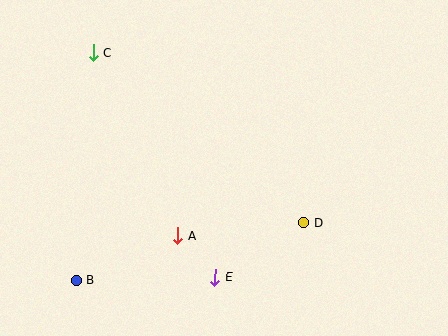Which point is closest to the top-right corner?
Point D is closest to the top-right corner.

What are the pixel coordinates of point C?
Point C is at (93, 53).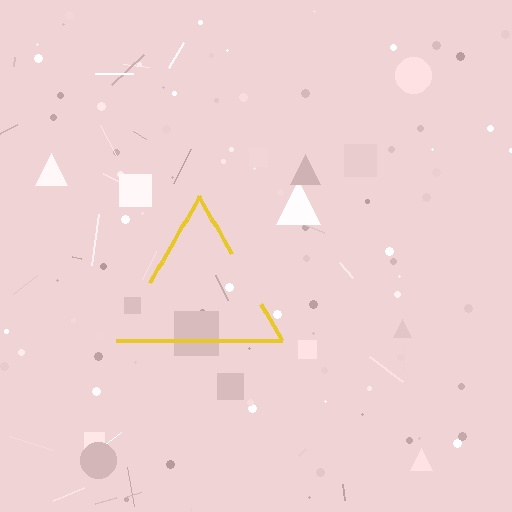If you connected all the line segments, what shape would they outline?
They would outline a triangle.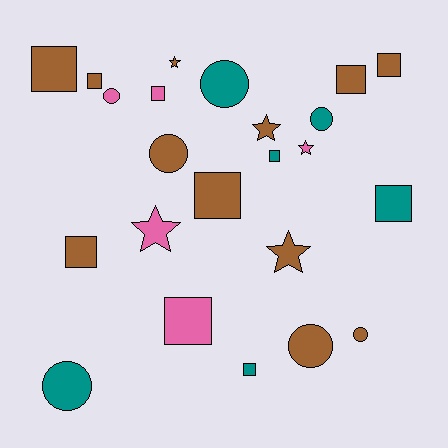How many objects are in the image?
There are 23 objects.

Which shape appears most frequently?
Square, with 11 objects.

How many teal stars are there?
There are no teal stars.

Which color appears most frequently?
Brown, with 12 objects.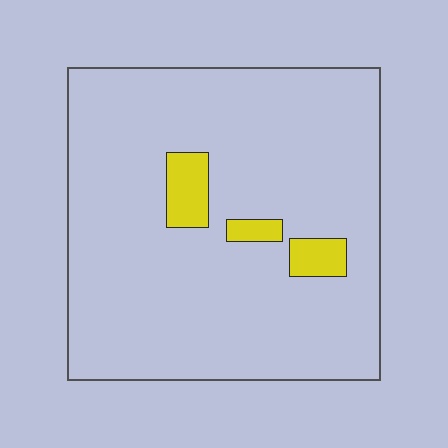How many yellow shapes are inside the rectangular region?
3.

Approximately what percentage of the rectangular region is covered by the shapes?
Approximately 5%.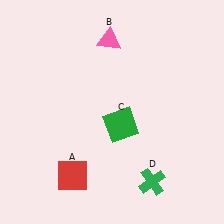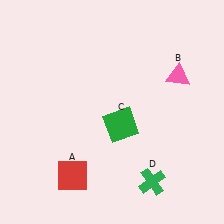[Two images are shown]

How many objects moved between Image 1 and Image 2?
1 object moved between the two images.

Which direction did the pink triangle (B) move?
The pink triangle (B) moved right.